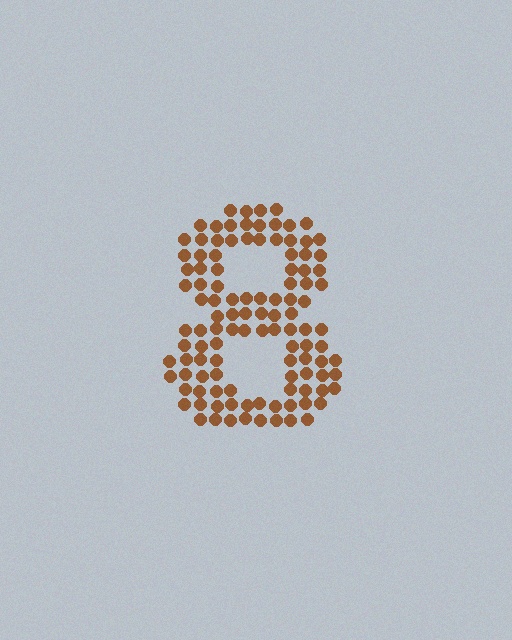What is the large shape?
The large shape is the digit 8.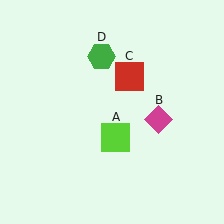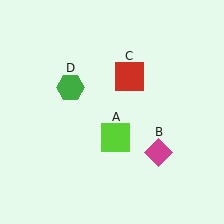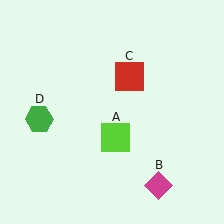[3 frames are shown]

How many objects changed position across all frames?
2 objects changed position: magenta diamond (object B), green hexagon (object D).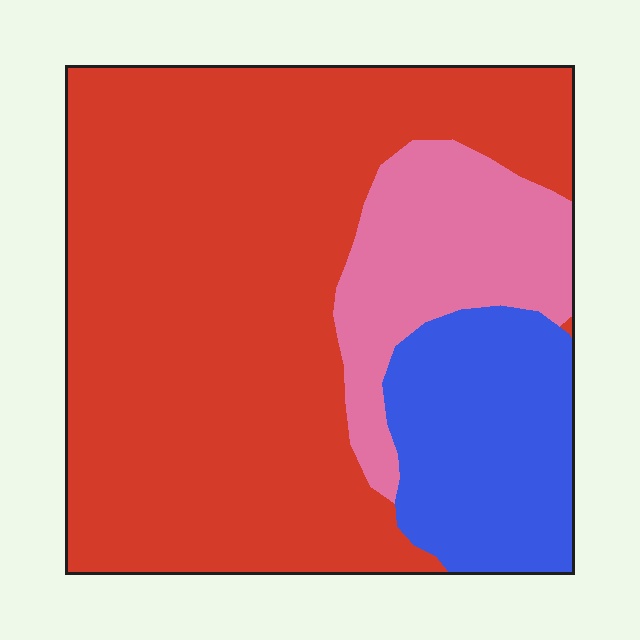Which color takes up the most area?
Red, at roughly 65%.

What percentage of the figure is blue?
Blue takes up about one sixth (1/6) of the figure.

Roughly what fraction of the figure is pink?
Pink takes up about one sixth (1/6) of the figure.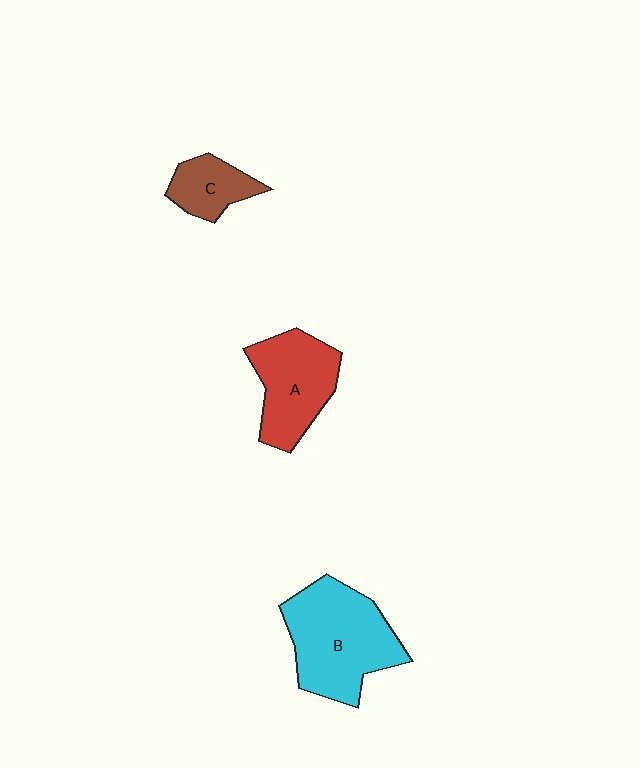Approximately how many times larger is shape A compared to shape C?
Approximately 1.8 times.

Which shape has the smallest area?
Shape C (brown).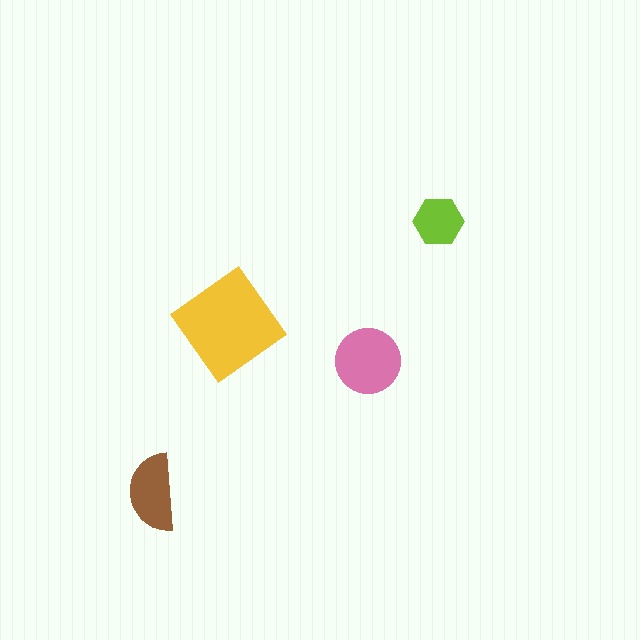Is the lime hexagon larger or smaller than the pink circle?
Smaller.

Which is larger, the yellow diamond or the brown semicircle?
The yellow diamond.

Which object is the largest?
The yellow diamond.